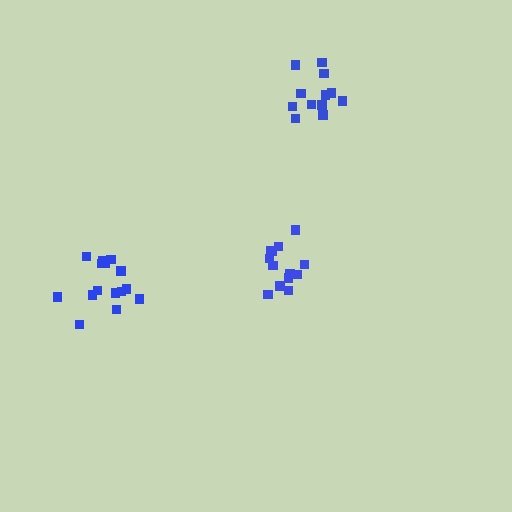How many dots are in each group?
Group 1: 12 dots, Group 2: 15 dots, Group 3: 13 dots (40 total).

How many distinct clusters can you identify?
There are 3 distinct clusters.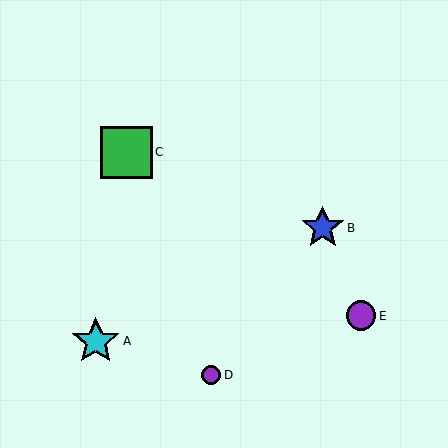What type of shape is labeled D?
Shape D is a purple circle.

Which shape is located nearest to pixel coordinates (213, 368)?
The purple circle (labeled D) at (211, 375) is nearest to that location.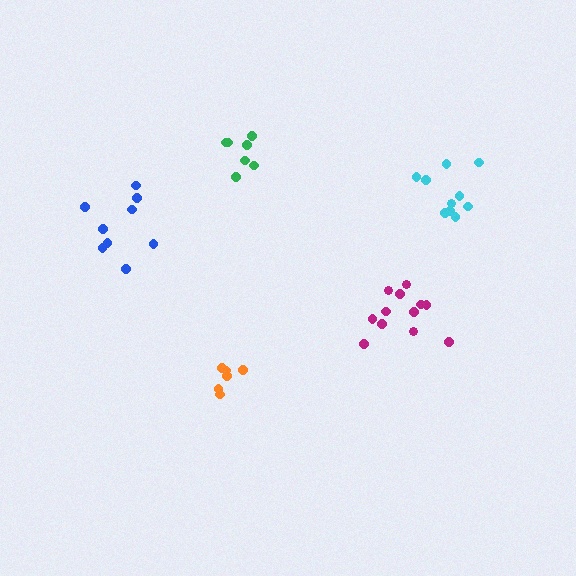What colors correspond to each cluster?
The clusters are colored: cyan, orange, green, magenta, blue.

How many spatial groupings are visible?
There are 5 spatial groupings.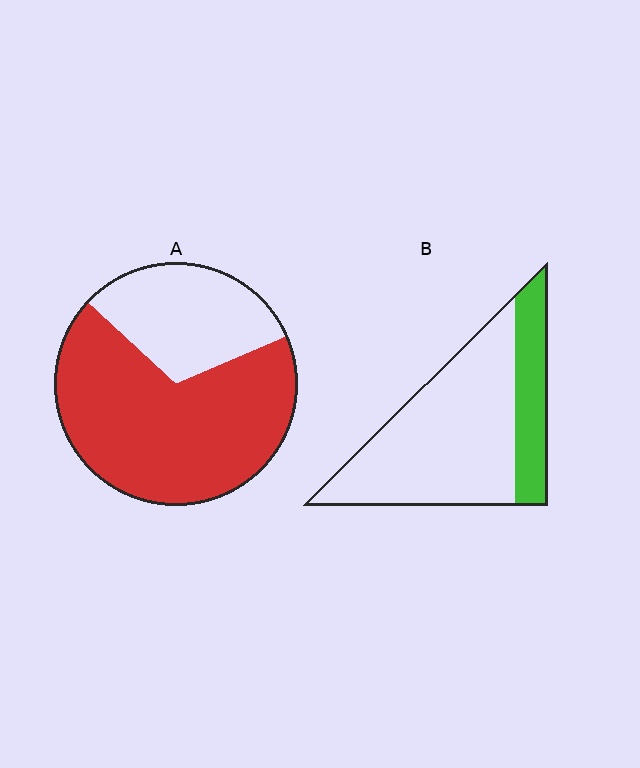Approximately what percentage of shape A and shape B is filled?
A is approximately 70% and B is approximately 25%.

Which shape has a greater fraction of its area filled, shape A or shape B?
Shape A.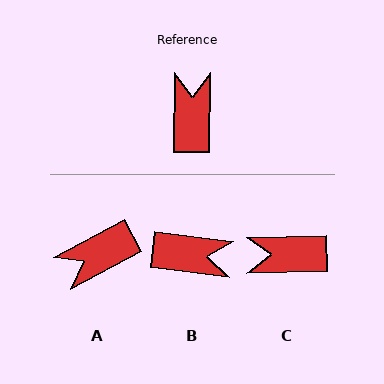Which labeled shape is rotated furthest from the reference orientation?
A, about 118 degrees away.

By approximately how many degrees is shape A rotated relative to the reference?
Approximately 118 degrees counter-clockwise.